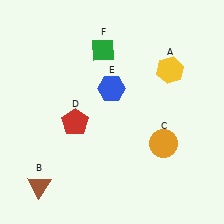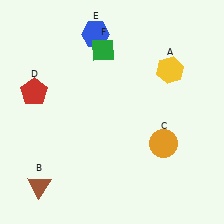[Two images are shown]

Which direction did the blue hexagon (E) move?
The blue hexagon (E) moved up.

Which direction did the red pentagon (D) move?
The red pentagon (D) moved left.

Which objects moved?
The objects that moved are: the red pentagon (D), the blue hexagon (E).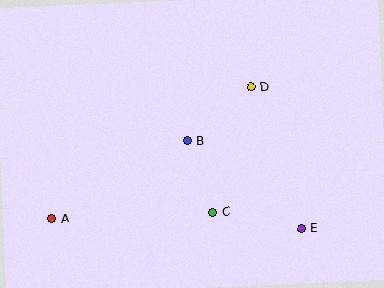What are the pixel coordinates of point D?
Point D is at (251, 87).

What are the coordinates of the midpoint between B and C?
The midpoint between B and C is at (200, 177).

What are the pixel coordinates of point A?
Point A is at (52, 219).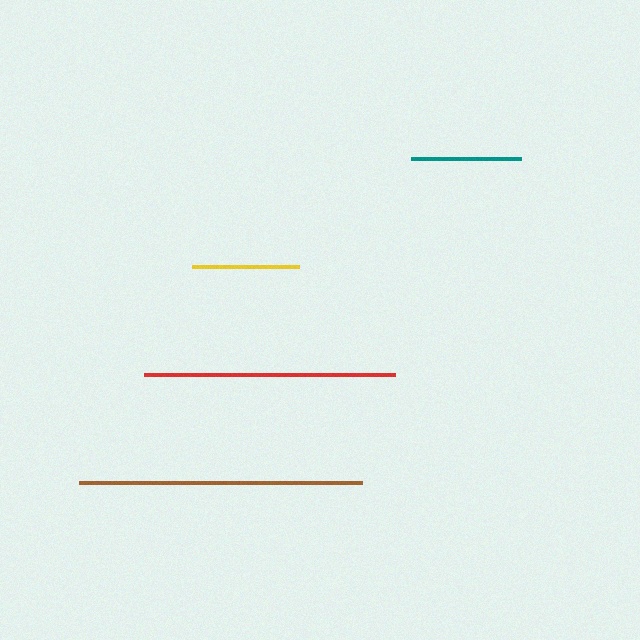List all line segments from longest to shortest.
From longest to shortest: brown, red, teal, yellow.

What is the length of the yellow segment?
The yellow segment is approximately 107 pixels long.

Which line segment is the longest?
The brown line is the longest at approximately 284 pixels.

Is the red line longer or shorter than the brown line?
The brown line is longer than the red line.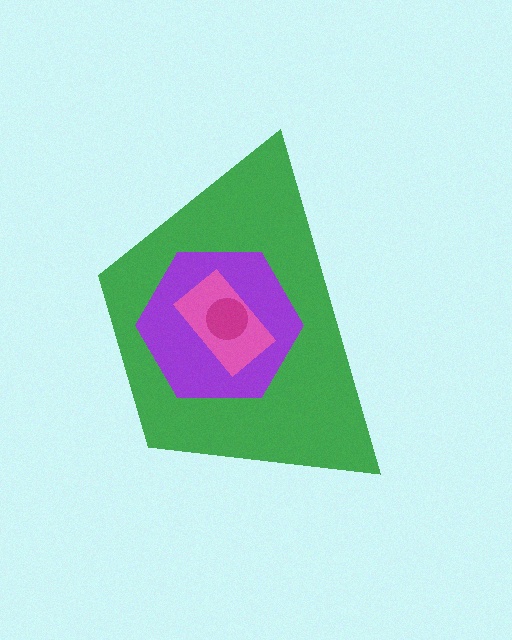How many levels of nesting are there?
4.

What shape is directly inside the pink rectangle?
The magenta circle.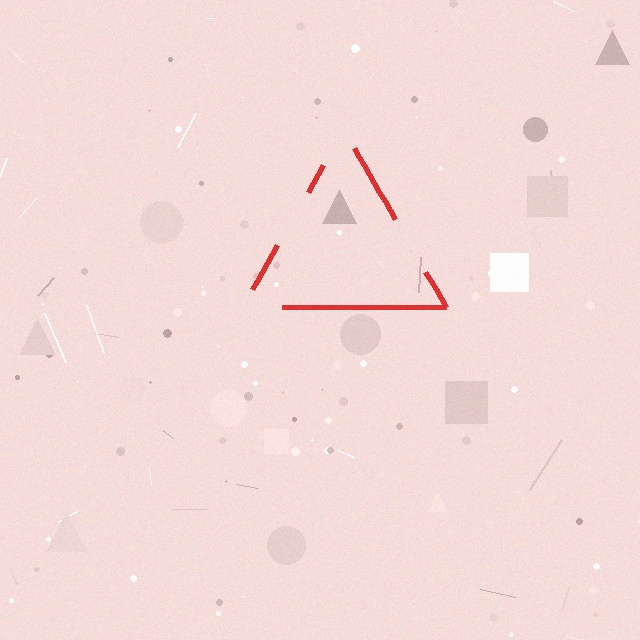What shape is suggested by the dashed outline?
The dashed outline suggests a triangle.